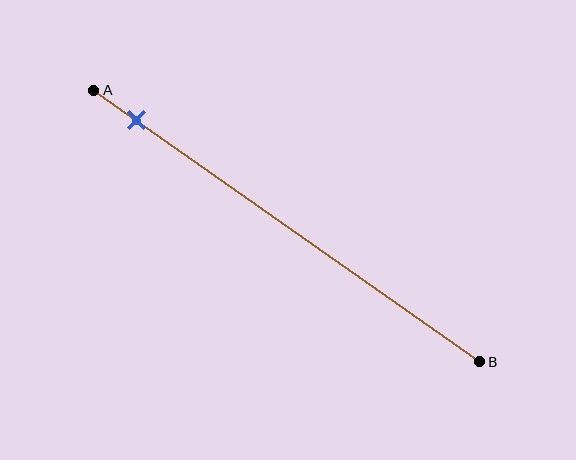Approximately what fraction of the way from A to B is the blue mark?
The blue mark is approximately 10% of the way from A to B.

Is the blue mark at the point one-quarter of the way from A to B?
No, the mark is at about 10% from A, not at the 25% one-quarter point.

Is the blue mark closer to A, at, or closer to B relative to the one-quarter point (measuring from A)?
The blue mark is closer to point A than the one-quarter point of segment AB.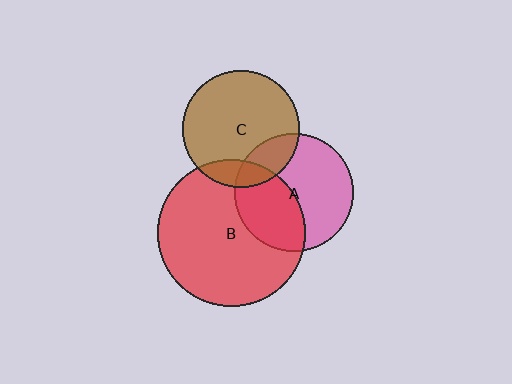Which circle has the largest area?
Circle B (red).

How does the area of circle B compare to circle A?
Approximately 1.5 times.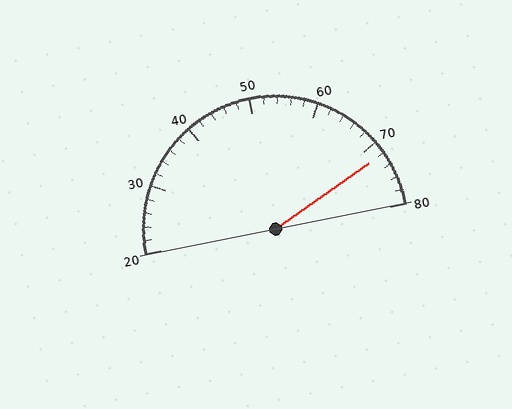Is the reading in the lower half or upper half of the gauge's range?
The reading is in the upper half of the range (20 to 80).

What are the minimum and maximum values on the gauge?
The gauge ranges from 20 to 80.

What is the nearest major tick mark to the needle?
The nearest major tick mark is 70.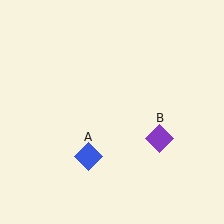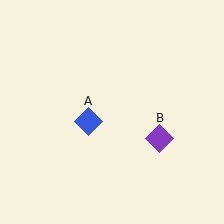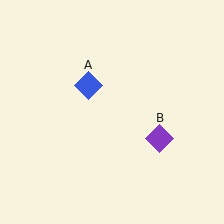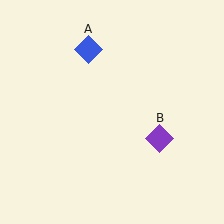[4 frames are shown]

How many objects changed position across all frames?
1 object changed position: blue diamond (object A).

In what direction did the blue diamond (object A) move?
The blue diamond (object A) moved up.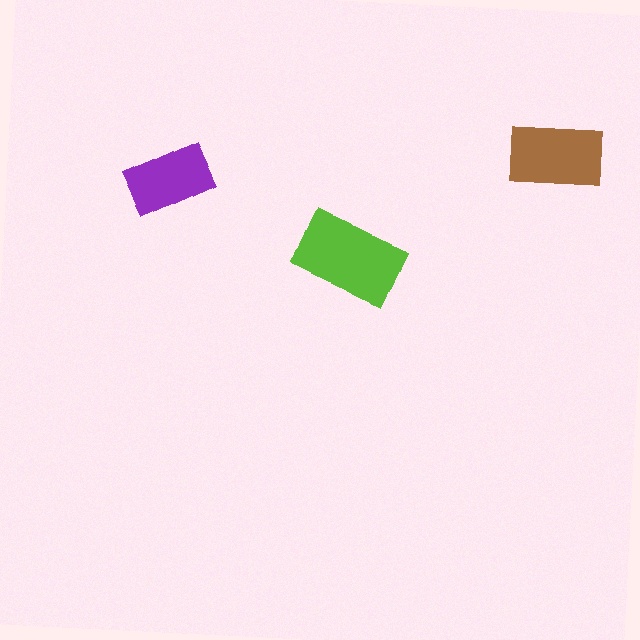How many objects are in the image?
There are 3 objects in the image.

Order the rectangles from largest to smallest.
the lime one, the brown one, the purple one.